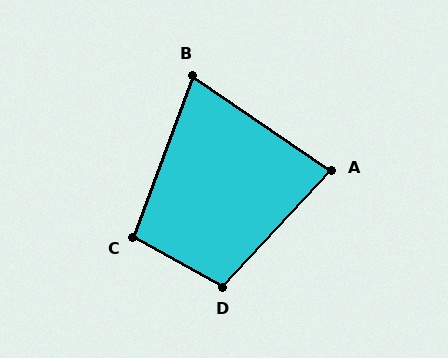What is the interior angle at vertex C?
Approximately 99 degrees (obtuse).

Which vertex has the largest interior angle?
D, at approximately 104 degrees.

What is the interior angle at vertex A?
Approximately 81 degrees (acute).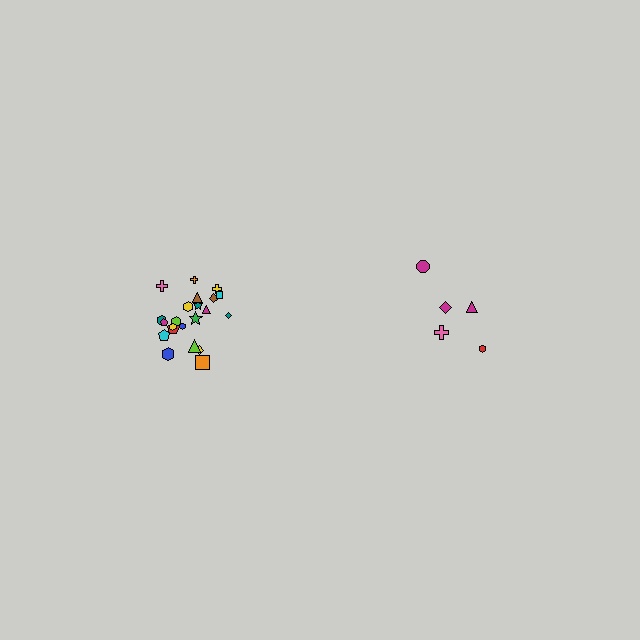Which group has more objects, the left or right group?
The left group.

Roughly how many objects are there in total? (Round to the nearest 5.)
Roughly 25 objects in total.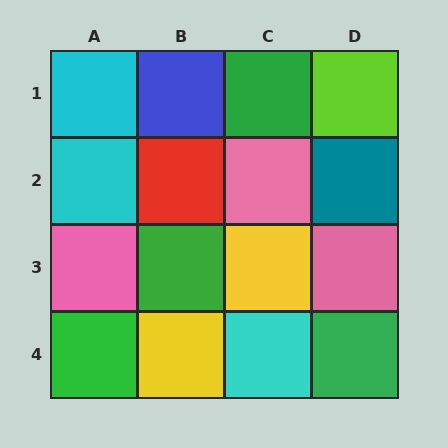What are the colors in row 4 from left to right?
Green, yellow, cyan, green.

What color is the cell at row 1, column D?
Lime.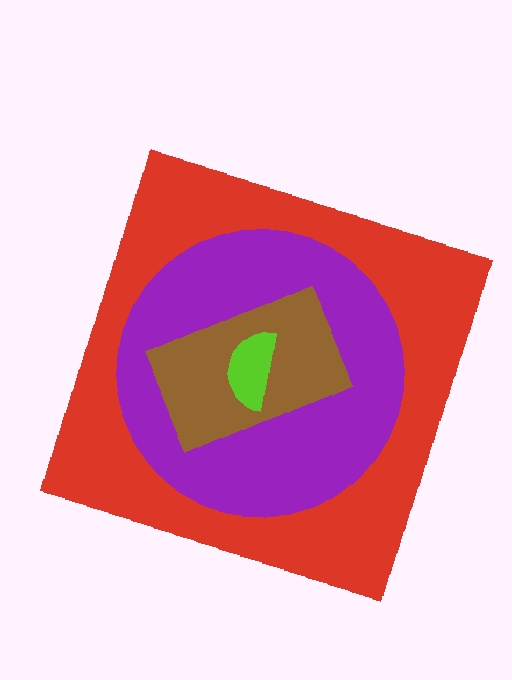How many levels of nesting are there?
4.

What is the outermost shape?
The red square.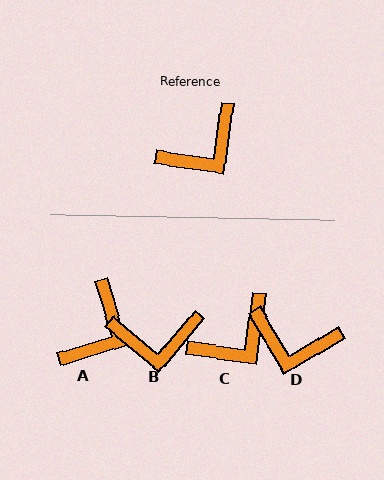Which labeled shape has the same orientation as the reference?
C.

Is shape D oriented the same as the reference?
No, it is off by about 51 degrees.